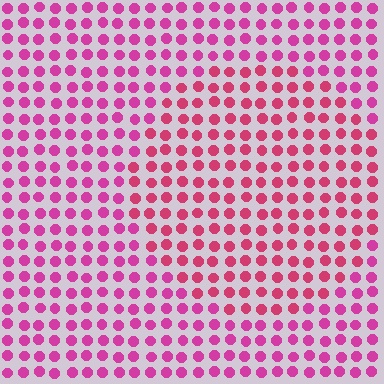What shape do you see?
I see a circle.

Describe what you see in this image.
The image is filled with small magenta elements in a uniform arrangement. A circle-shaped region is visible where the elements are tinted to a slightly different hue, forming a subtle color boundary.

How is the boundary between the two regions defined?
The boundary is defined purely by a slight shift in hue (about 20 degrees). Spacing, size, and orientation are identical on both sides.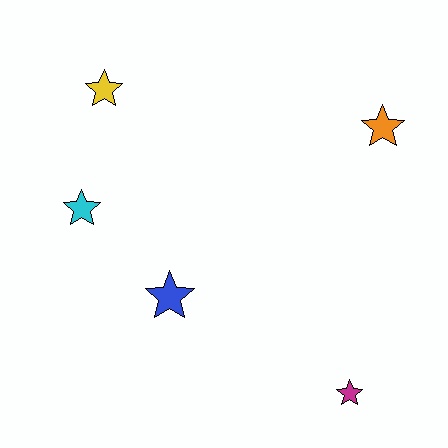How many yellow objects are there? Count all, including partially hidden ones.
There is 1 yellow object.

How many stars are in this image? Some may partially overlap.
There are 5 stars.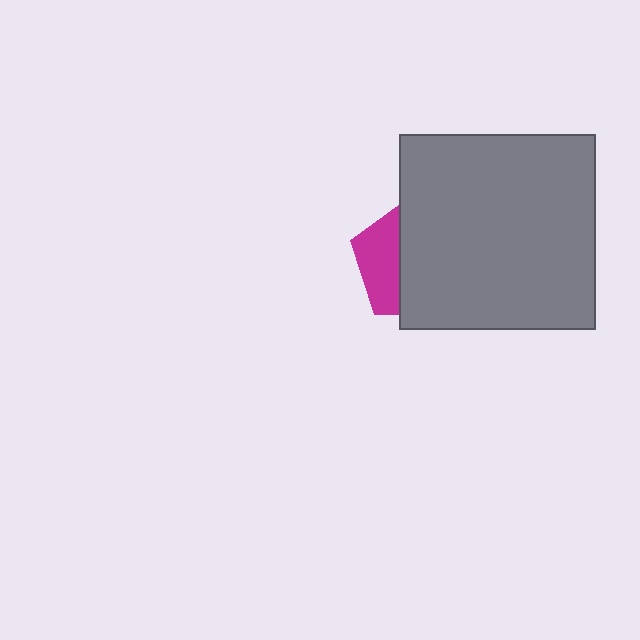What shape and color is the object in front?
The object in front is a gray square.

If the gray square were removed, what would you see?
You would see the complete magenta pentagon.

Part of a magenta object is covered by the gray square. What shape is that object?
It is a pentagon.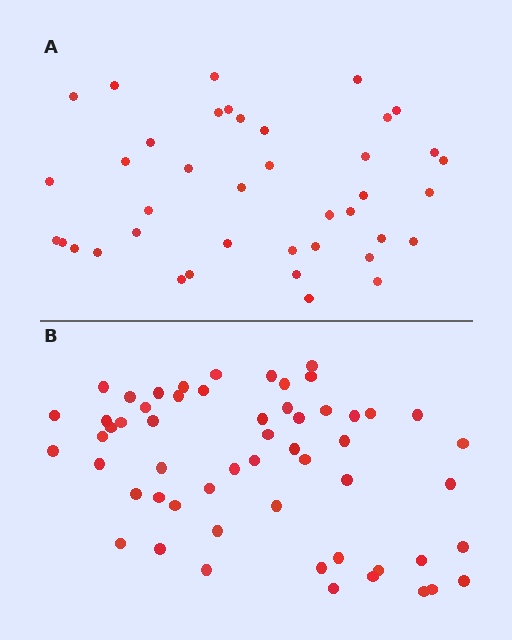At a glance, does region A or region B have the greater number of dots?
Region B (the bottom region) has more dots.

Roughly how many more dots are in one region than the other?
Region B has approximately 15 more dots than region A.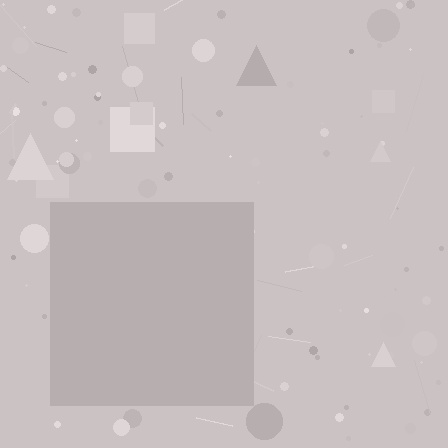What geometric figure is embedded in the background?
A square is embedded in the background.